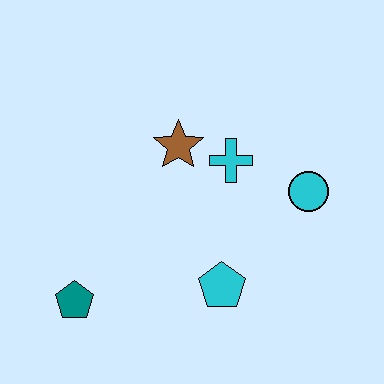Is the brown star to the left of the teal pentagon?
No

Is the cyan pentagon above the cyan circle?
No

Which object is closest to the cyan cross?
The brown star is closest to the cyan cross.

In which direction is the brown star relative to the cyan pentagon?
The brown star is above the cyan pentagon.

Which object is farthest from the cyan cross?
The teal pentagon is farthest from the cyan cross.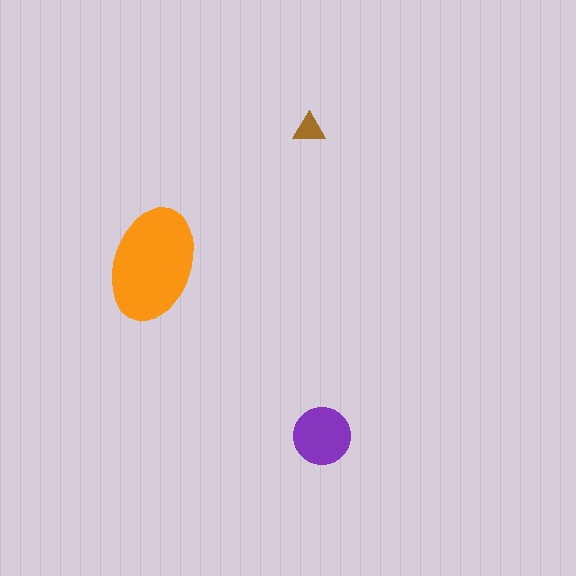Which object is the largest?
The orange ellipse.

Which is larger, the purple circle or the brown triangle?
The purple circle.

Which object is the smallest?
The brown triangle.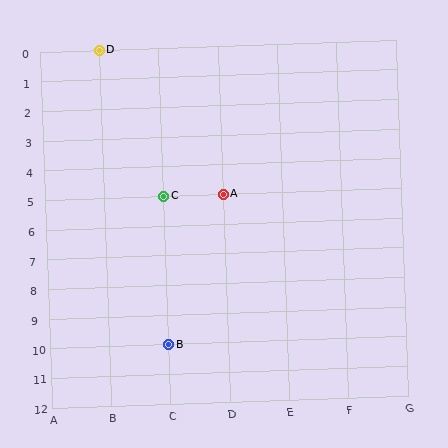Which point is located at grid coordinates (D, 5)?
Point A is at (D, 5).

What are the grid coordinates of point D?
Point D is at grid coordinates (B, 0).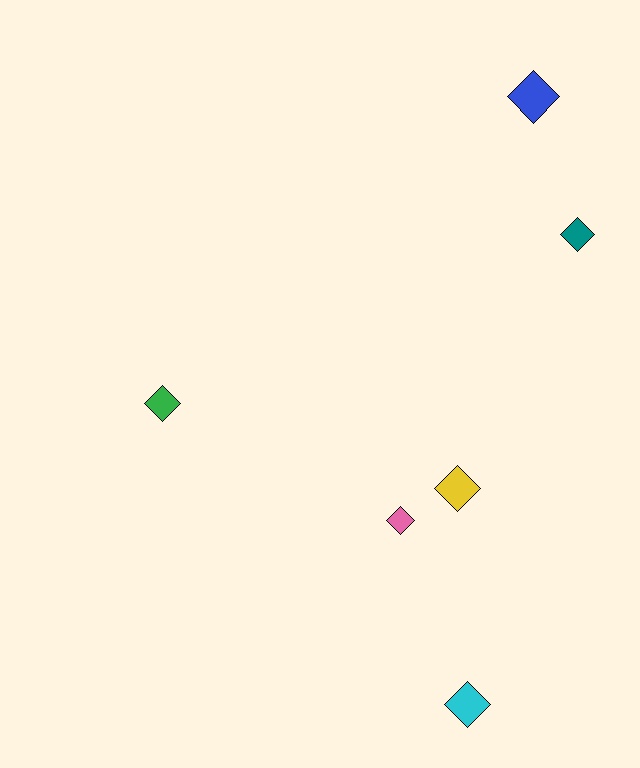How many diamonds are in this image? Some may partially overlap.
There are 6 diamonds.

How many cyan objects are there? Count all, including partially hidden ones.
There is 1 cyan object.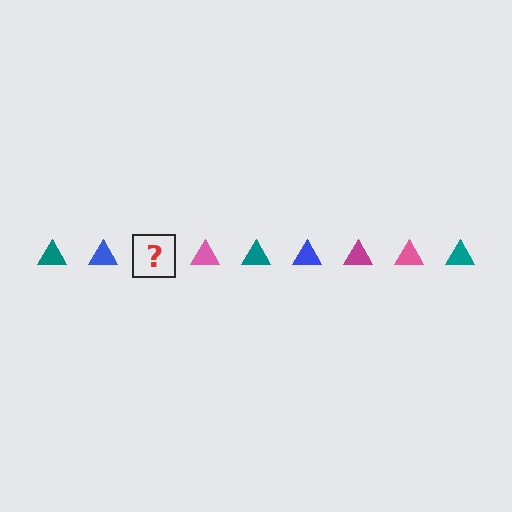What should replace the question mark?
The question mark should be replaced with a magenta triangle.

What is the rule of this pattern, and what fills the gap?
The rule is that the pattern cycles through teal, blue, magenta, pink triangles. The gap should be filled with a magenta triangle.